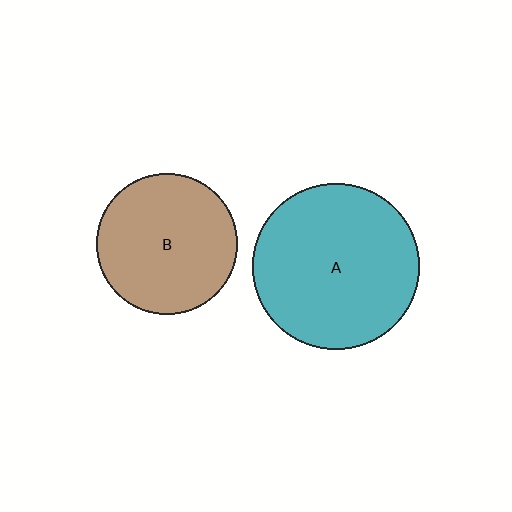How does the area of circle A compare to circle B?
Approximately 1.4 times.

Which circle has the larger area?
Circle A (teal).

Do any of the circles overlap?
No, none of the circles overlap.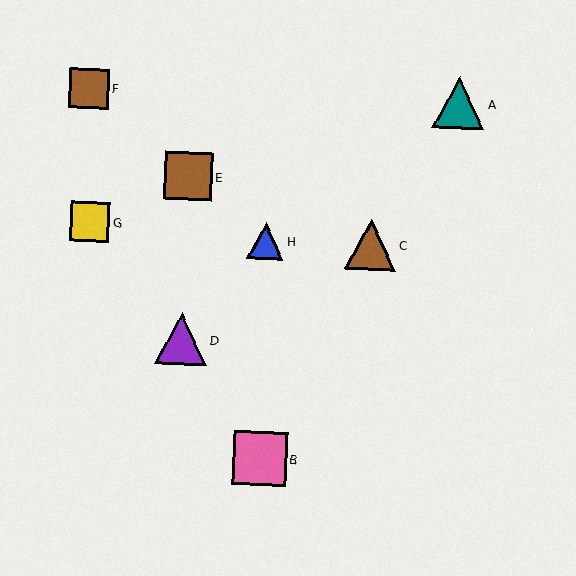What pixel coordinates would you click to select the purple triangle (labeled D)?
Click at (181, 339) to select the purple triangle D.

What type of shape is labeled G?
Shape G is a yellow square.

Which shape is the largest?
The pink square (labeled B) is the largest.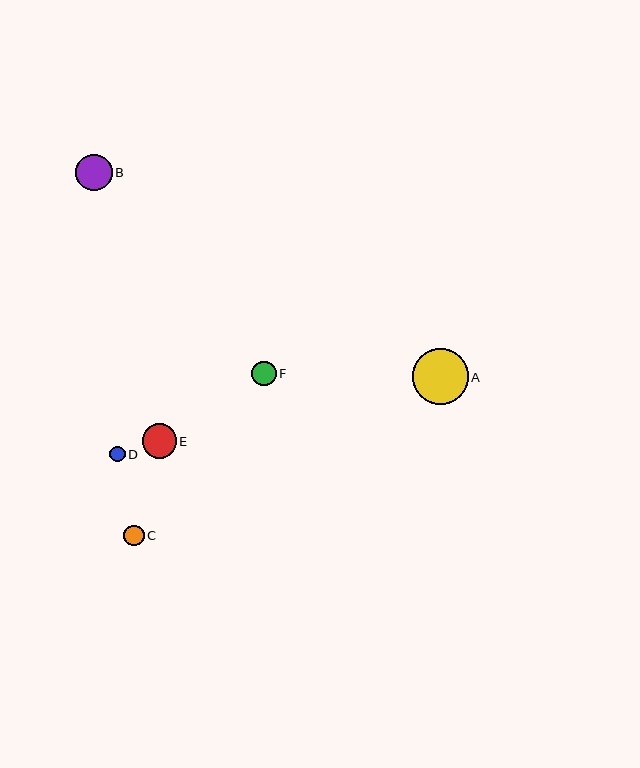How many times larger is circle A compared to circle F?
Circle A is approximately 2.3 times the size of circle F.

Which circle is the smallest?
Circle D is the smallest with a size of approximately 15 pixels.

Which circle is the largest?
Circle A is the largest with a size of approximately 56 pixels.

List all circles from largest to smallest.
From largest to smallest: A, B, E, F, C, D.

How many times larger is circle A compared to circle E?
Circle A is approximately 1.6 times the size of circle E.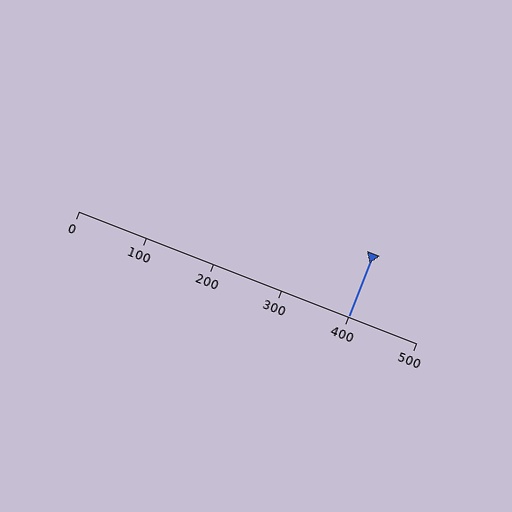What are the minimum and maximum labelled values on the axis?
The axis runs from 0 to 500.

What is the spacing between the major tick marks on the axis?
The major ticks are spaced 100 apart.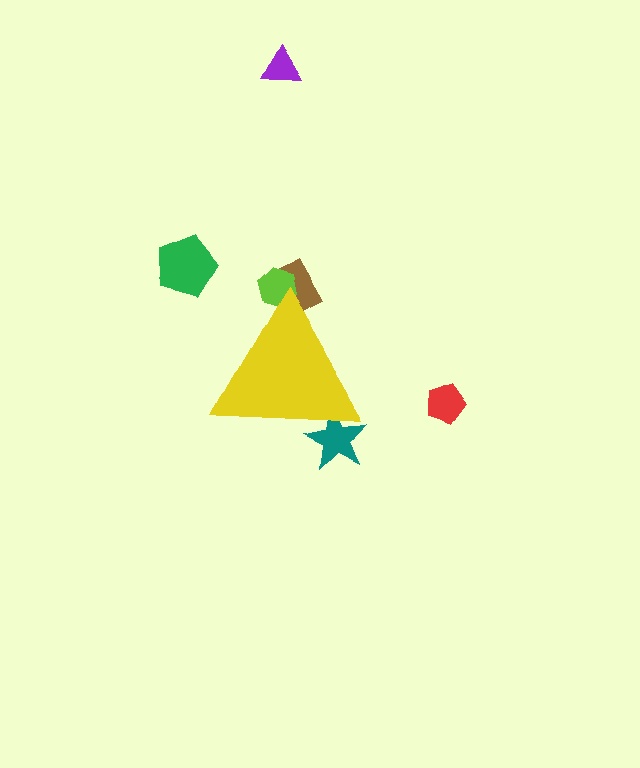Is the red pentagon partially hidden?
No, the red pentagon is fully visible.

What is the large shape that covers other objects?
A yellow triangle.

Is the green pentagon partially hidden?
No, the green pentagon is fully visible.